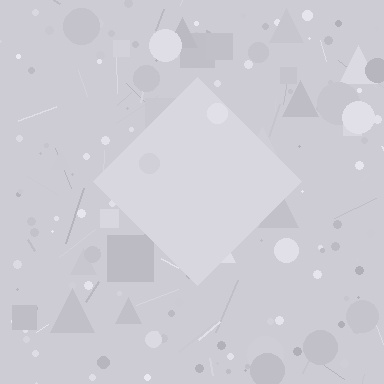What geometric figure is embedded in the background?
A diamond is embedded in the background.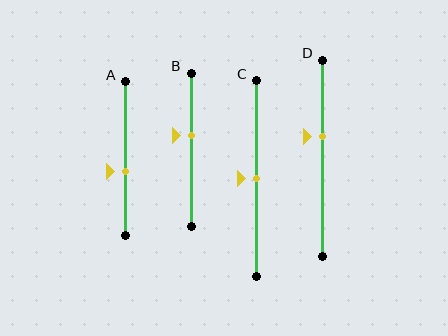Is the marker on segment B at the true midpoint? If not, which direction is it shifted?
No, the marker on segment B is shifted upward by about 10% of the segment length.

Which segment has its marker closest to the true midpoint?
Segment C has its marker closest to the true midpoint.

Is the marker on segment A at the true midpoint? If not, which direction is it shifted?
No, the marker on segment A is shifted downward by about 8% of the segment length.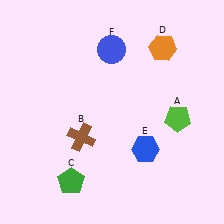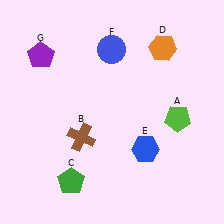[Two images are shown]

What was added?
A purple pentagon (G) was added in Image 2.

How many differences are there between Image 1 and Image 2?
There is 1 difference between the two images.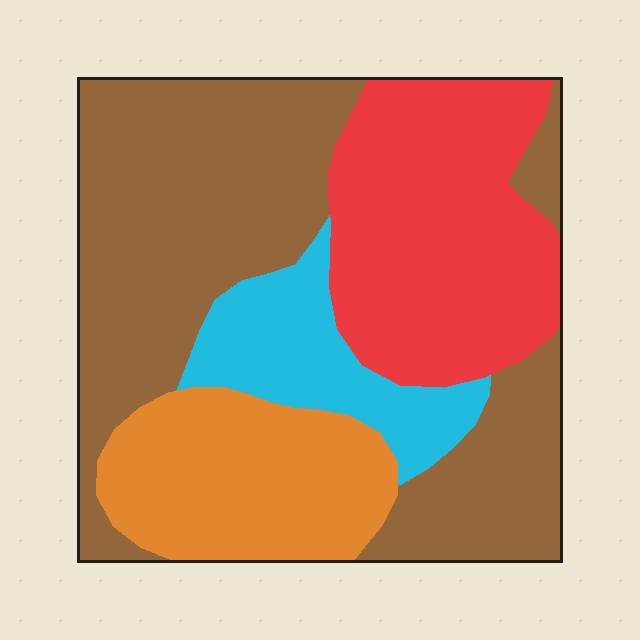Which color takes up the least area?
Cyan, at roughly 10%.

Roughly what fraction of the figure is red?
Red covers about 25% of the figure.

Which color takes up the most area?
Brown, at roughly 45%.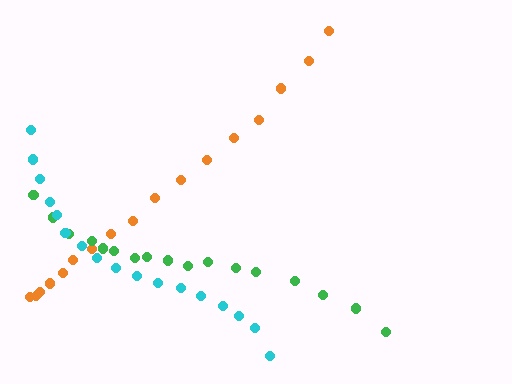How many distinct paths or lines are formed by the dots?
There are 3 distinct paths.